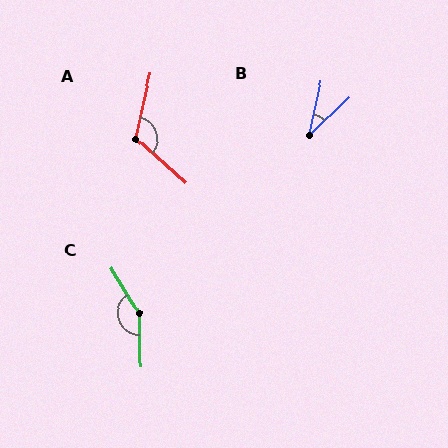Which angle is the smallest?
B, at approximately 33 degrees.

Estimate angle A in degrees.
Approximately 119 degrees.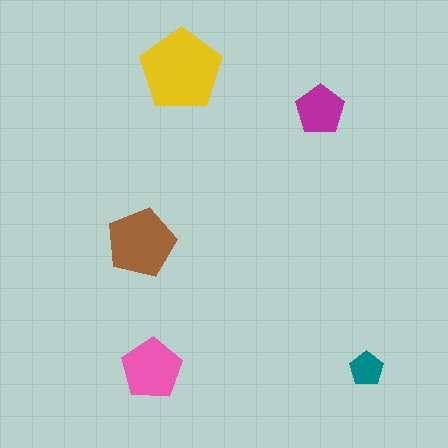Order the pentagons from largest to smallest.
the yellow one, the brown one, the pink one, the magenta one, the teal one.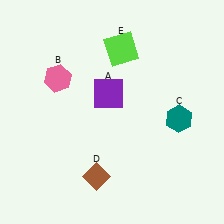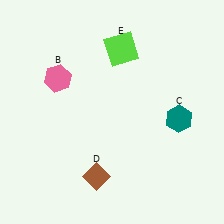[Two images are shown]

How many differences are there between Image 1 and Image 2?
There is 1 difference between the two images.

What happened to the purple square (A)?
The purple square (A) was removed in Image 2. It was in the top-left area of Image 1.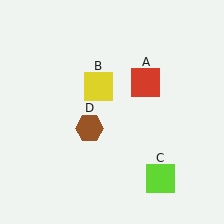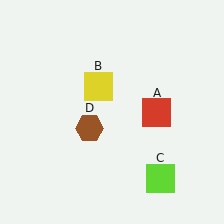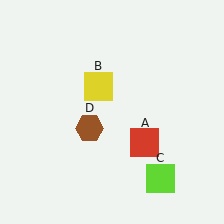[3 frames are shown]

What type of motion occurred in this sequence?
The red square (object A) rotated clockwise around the center of the scene.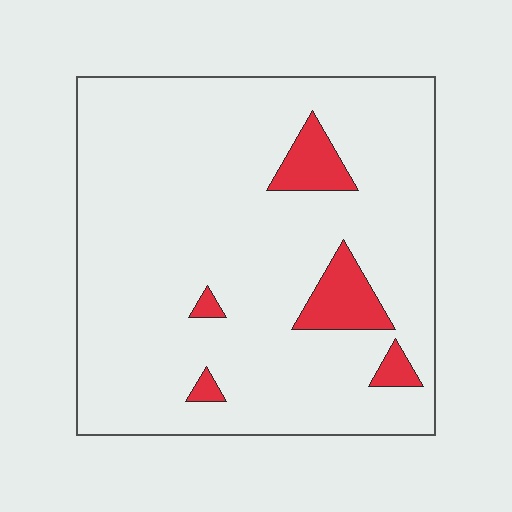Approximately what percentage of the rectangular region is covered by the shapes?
Approximately 10%.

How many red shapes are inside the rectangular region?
5.